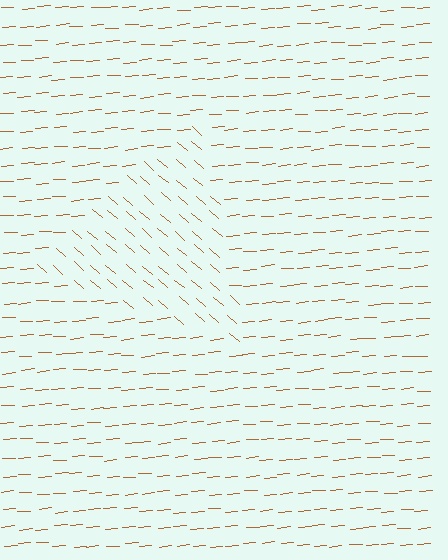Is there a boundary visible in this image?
Yes, there is a texture boundary formed by a change in line orientation.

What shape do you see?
I see a triangle.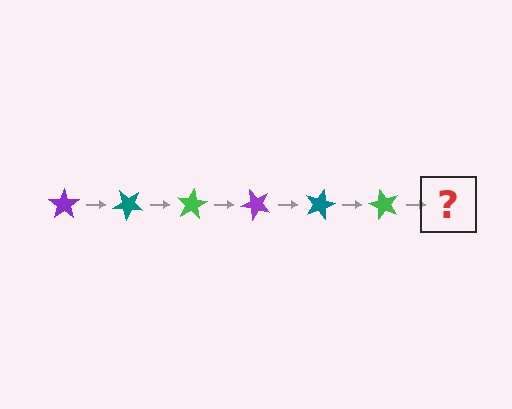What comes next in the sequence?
The next element should be a purple star, rotated 240 degrees from the start.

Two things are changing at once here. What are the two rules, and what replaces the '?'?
The two rules are that it rotates 40 degrees each step and the color cycles through purple, teal, and green. The '?' should be a purple star, rotated 240 degrees from the start.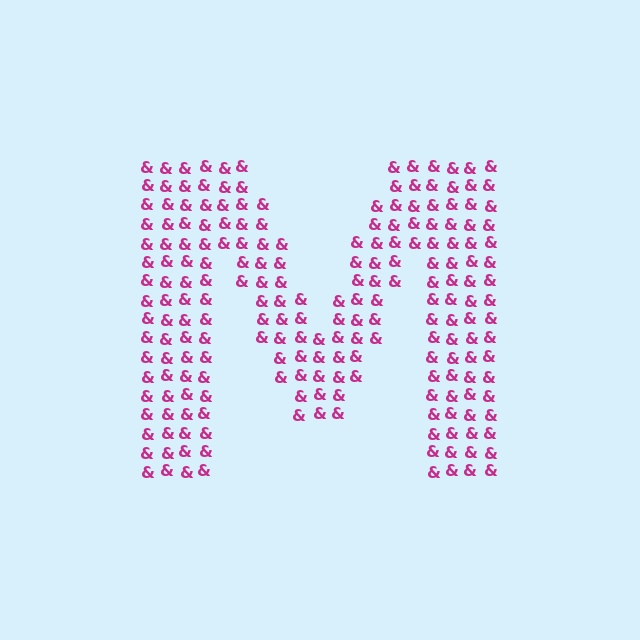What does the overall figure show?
The overall figure shows the letter M.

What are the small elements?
The small elements are ampersands.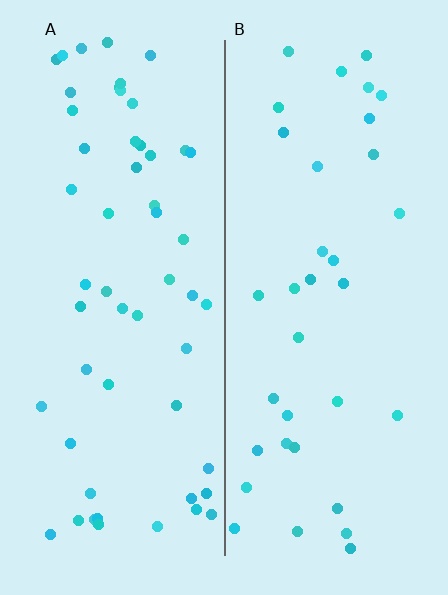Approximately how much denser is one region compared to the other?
Approximately 1.6× — region A over region B.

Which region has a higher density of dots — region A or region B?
A (the left).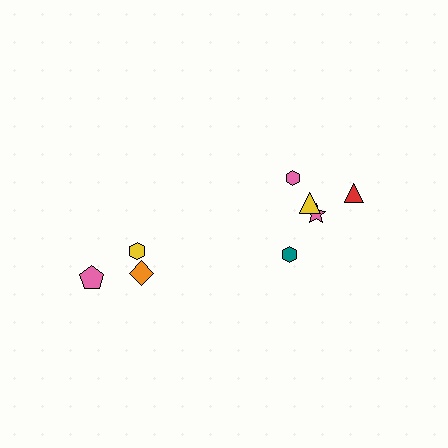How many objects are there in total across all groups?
There are 8 objects.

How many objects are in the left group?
There are 3 objects.